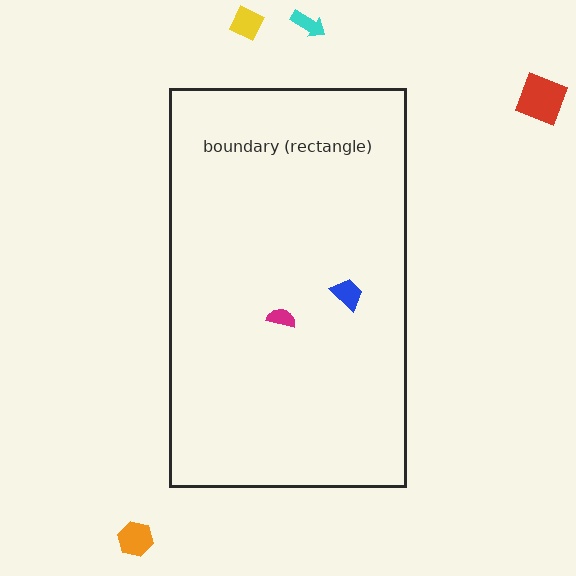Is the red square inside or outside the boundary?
Outside.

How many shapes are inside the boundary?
2 inside, 4 outside.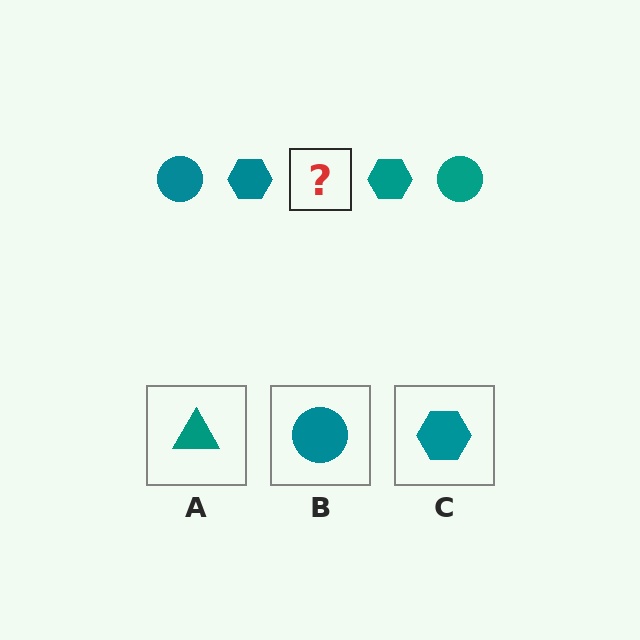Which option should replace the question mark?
Option B.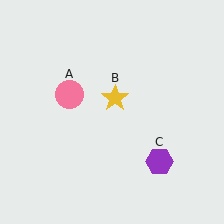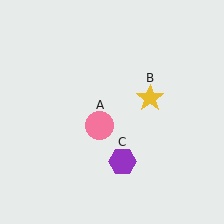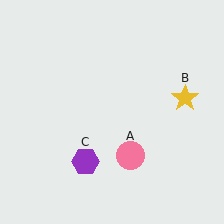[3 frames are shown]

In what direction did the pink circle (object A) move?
The pink circle (object A) moved down and to the right.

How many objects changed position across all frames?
3 objects changed position: pink circle (object A), yellow star (object B), purple hexagon (object C).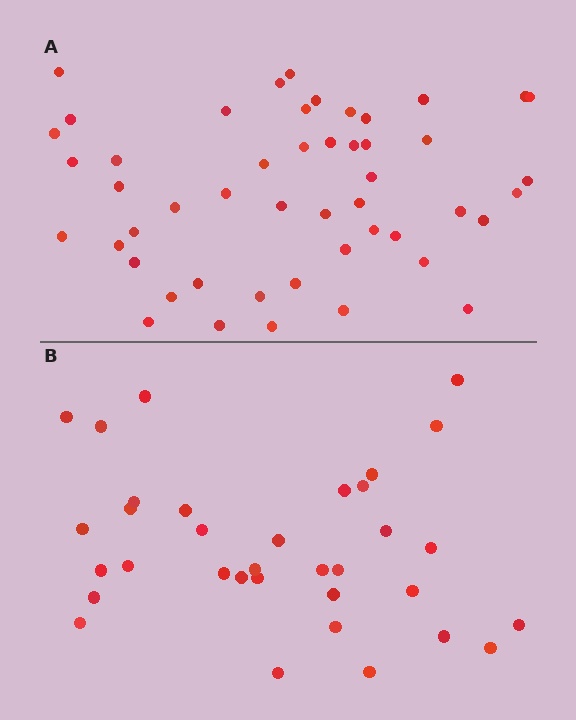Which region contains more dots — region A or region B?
Region A (the top region) has more dots.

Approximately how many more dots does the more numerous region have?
Region A has approximately 15 more dots than region B.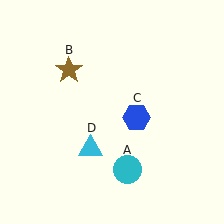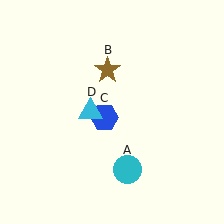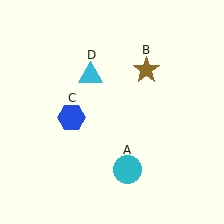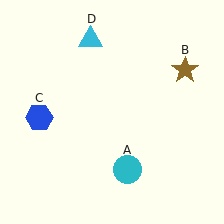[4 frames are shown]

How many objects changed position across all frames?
3 objects changed position: brown star (object B), blue hexagon (object C), cyan triangle (object D).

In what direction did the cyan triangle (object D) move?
The cyan triangle (object D) moved up.